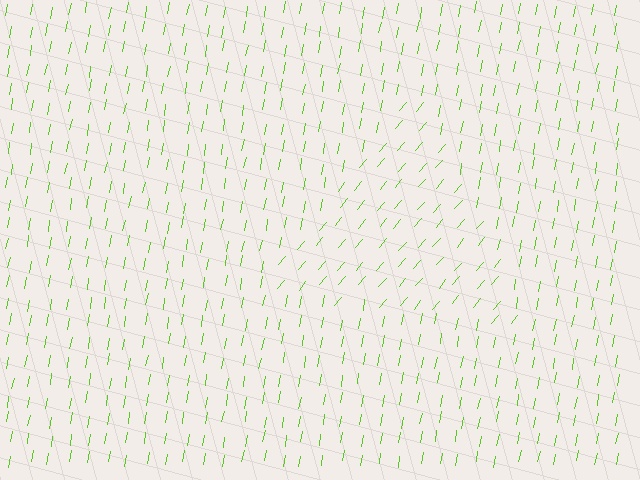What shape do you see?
I see a triangle.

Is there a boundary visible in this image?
Yes, there is a texture boundary formed by a change in line orientation.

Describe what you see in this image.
The image is filled with small lime line segments. A triangle region in the image has lines oriented differently from the surrounding lines, creating a visible texture boundary.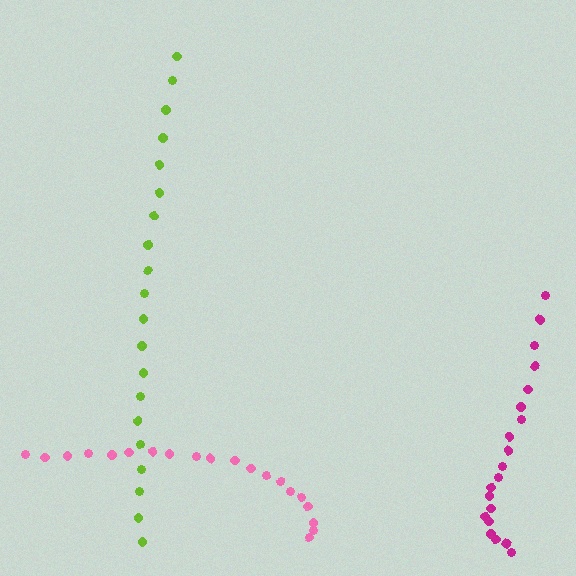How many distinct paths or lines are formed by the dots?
There are 3 distinct paths.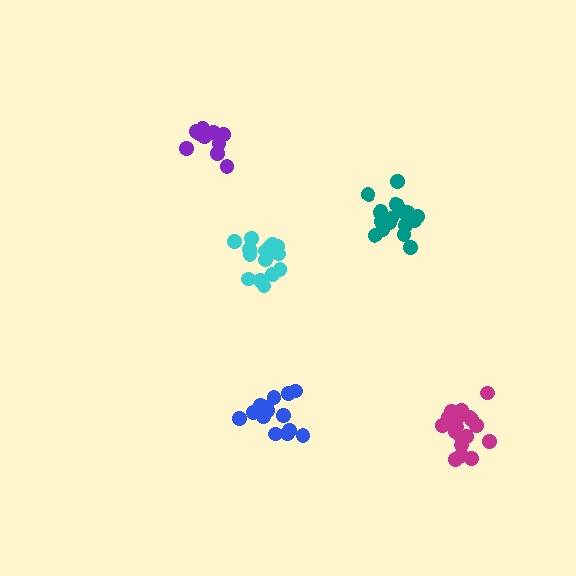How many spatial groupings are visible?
There are 5 spatial groupings.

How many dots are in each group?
Group 1: 14 dots, Group 2: 16 dots, Group 3: 16 dots, Group 4: 18 dots, Group 5: 12 dots (76 total).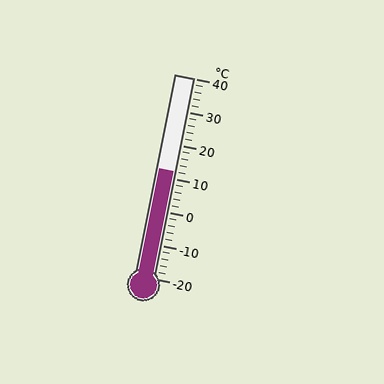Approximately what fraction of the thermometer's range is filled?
The thermometer is filled to approximately 55% of its range.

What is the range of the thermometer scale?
The thermometer scale ranges from -20°C to 40°C.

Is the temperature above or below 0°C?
The temperature is above 0°C.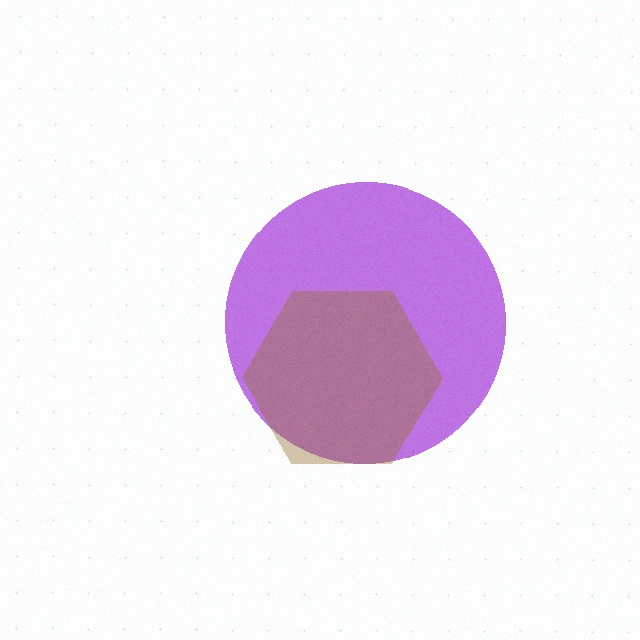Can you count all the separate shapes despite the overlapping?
Yes, there are 2 separate shapes.